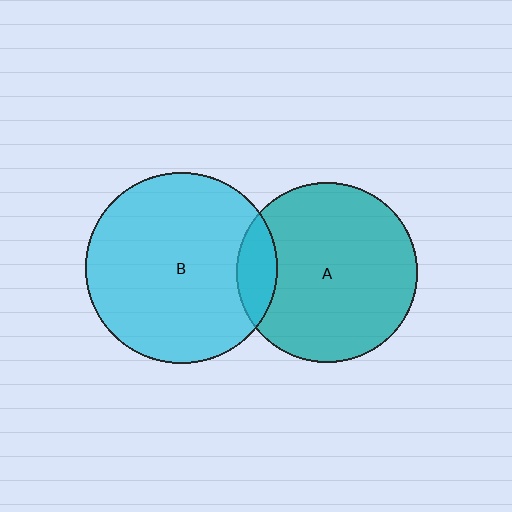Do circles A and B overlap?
Yes.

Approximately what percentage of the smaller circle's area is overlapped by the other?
Approximately 10%.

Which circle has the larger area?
Circle B (cyan).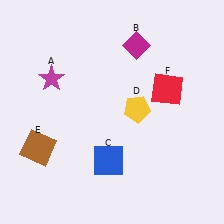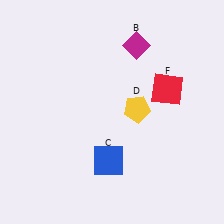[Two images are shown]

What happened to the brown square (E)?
The brown square (E) was removed in Image 2. It was in the bottom-left area of Image 1.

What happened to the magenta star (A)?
The magenta star (A) was removed in Image 2. It was in the top-left area of Image 1.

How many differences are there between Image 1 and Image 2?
There are 2 differences between the two images.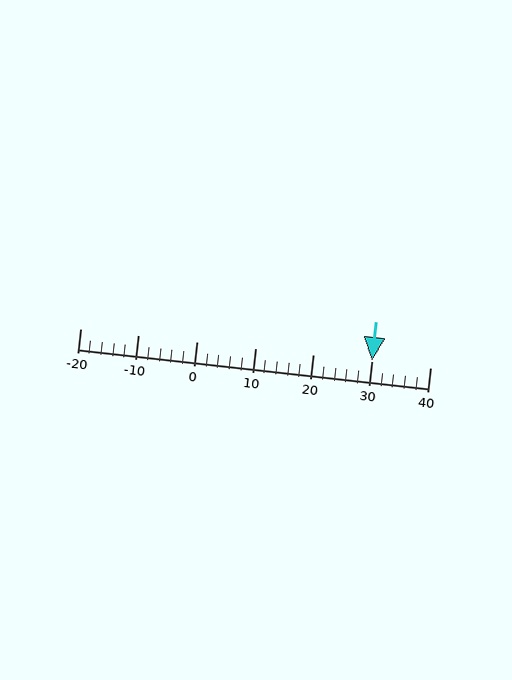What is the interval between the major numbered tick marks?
The major tick marks are spaced 10 units apart.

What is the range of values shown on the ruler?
The ruler shows values from -20 to 40.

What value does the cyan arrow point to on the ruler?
The cyan arrow points to approximately 30.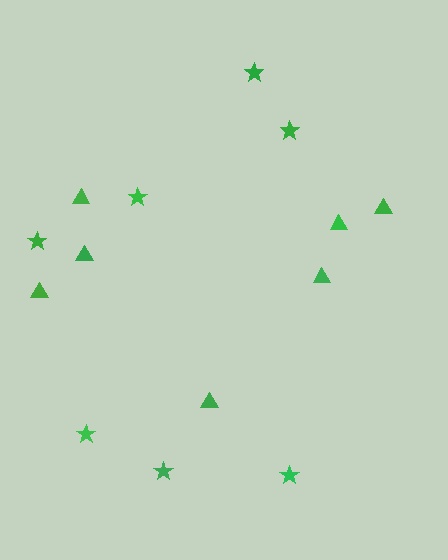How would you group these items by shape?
There are 2 groups: one group of stars (7) and one group of triangles (7).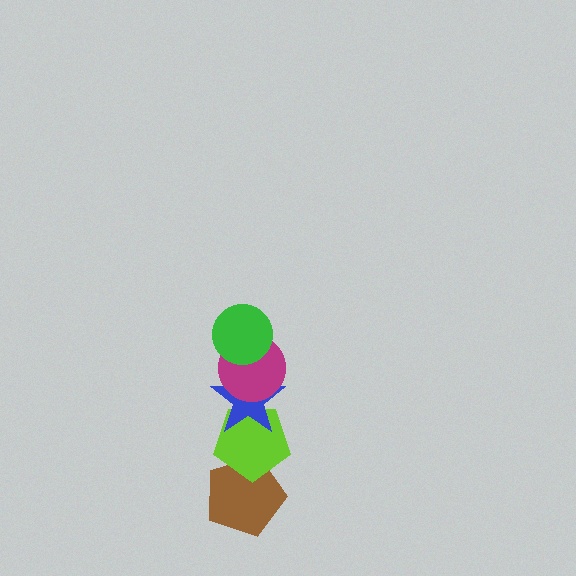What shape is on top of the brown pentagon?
The lime pentagon is on top of the brown pentagon.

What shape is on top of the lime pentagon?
The blue star is on top of the lime pentagon.